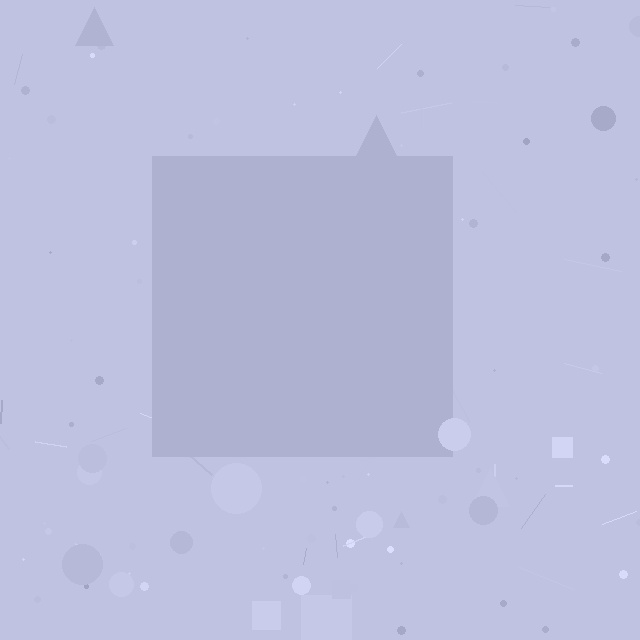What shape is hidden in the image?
A square is hidden in the image.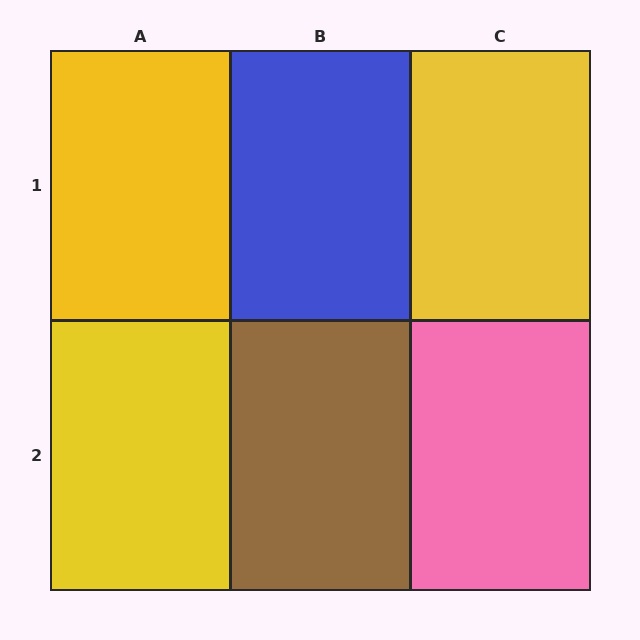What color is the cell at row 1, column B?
Blue.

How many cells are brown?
1 cell is brown.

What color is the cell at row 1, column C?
Yellow.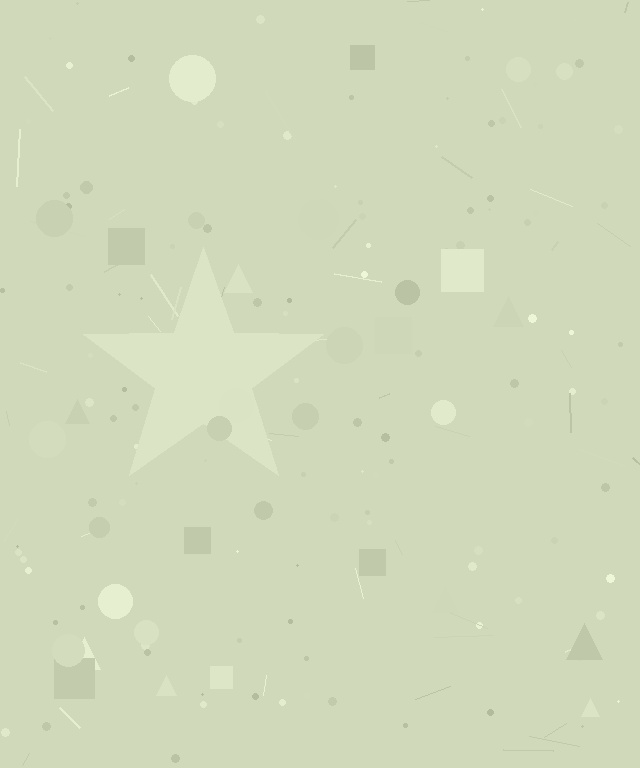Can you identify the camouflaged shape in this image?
The camouflaged shape is a star.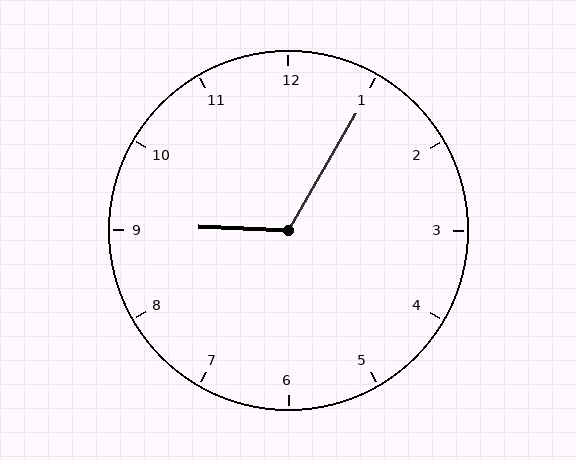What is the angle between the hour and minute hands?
Approximately 118 degrees.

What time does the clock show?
9:05.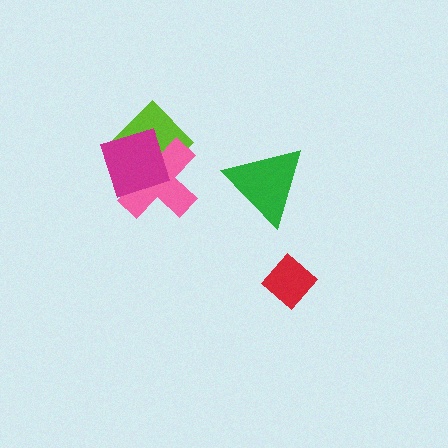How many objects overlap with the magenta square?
2 objects overlap with the magenta square.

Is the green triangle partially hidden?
No, no other shape covers it.